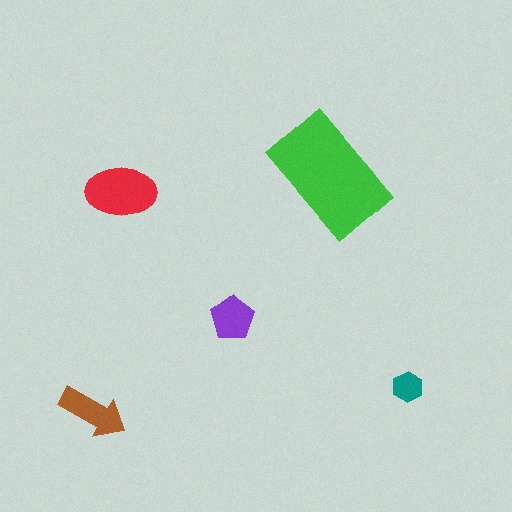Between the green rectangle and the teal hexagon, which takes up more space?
The green rectangle.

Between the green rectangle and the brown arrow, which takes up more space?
The green rectangle.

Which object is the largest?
The green rectangle.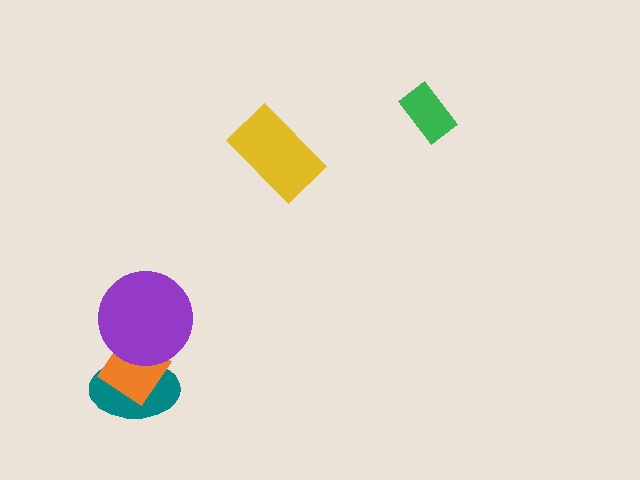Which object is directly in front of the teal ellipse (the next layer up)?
The orange diamond is directly in front of the teal ellipse.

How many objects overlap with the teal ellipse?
2 objects overlap with the teal ellipse.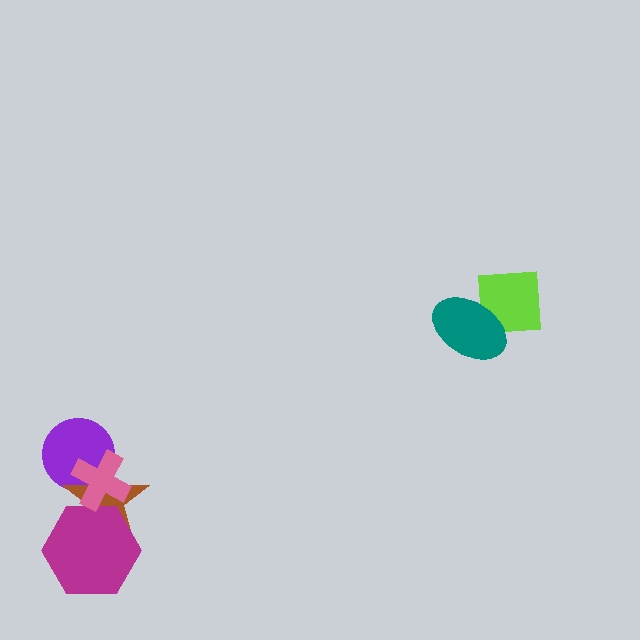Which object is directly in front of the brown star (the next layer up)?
The magenta hexagon is directly in front of the brown star.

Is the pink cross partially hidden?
No, no other shape covers it.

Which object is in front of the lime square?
The teal ellipse is in front of the lime square.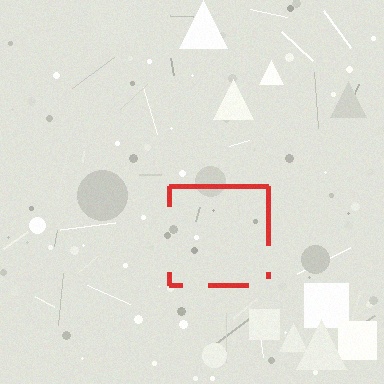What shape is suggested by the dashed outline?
The dashed outline suggests a square.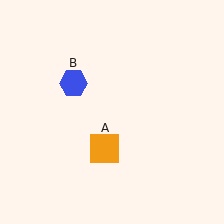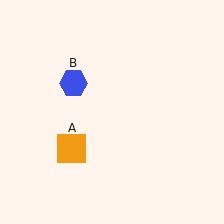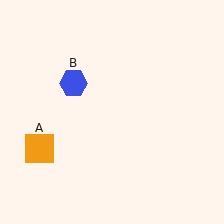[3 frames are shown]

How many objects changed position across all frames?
1 object changed position: orange square (object A).